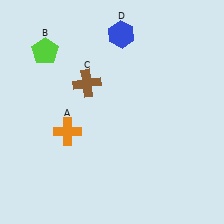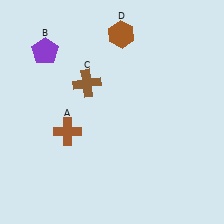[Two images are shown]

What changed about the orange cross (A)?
In Image 1, A is orange. In Image 2, it changed to brown.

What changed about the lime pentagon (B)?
In Image 1, B is lime. In Image 2, it changed to purple.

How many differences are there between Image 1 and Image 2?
There are 3 differences between the two images.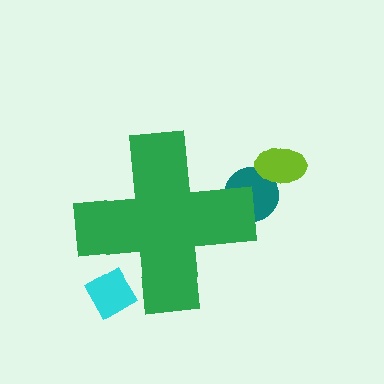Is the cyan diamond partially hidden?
Yes, the cyan diamond is partially hidden behind the green cross.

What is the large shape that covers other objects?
A green cross.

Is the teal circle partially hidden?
Yes, the teal circle is partially hidden behind the green cross.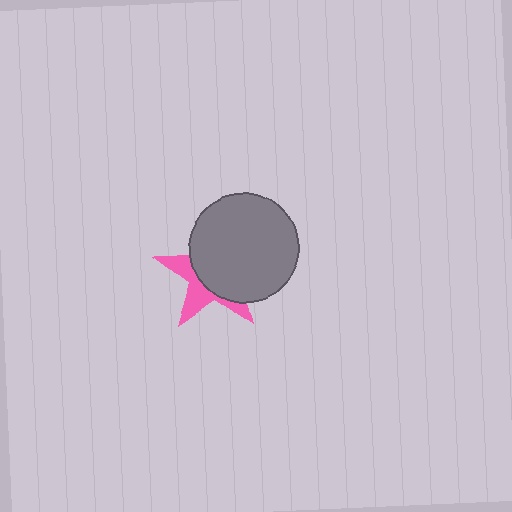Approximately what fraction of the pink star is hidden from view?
Roughly 64% of the pink star is hidden behind the gray circle.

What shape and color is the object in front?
The object in front is a gray circle.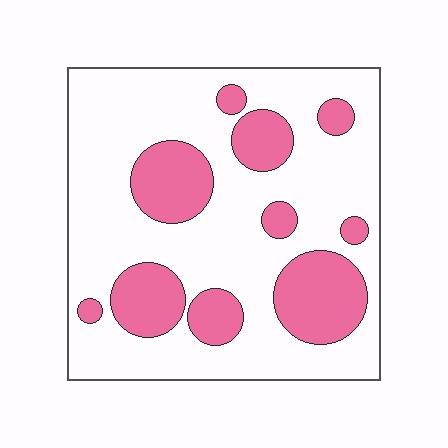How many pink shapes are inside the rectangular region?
10.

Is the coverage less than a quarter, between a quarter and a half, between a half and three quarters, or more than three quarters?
Between a quarter and a half.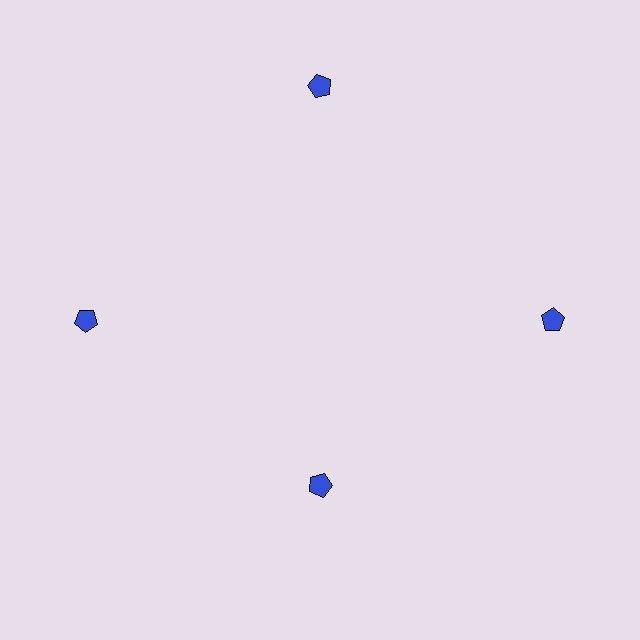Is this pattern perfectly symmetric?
No. The 4 blue pentagons are arranged in a ring, but one element near the 6 o'clock position is pulled inward toward the center, breaking the 4-fold rotational symmetry.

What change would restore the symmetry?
The symmetry would be restored by moving it outward, back onto the ring so that all 4 pentagons sit at equal angles and equal distance from the center.